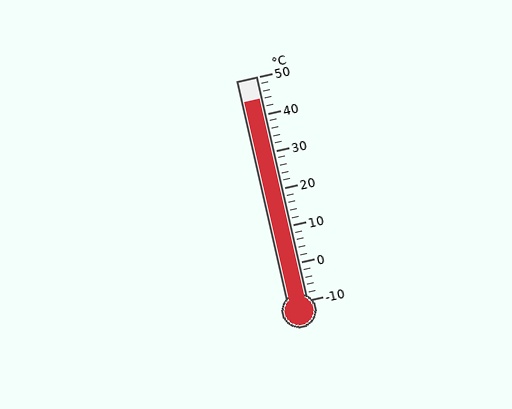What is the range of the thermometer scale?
The thermometer scale ranges from -10°C to 50°C.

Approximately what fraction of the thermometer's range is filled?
The thermometer is filled to approximately 90% of its range.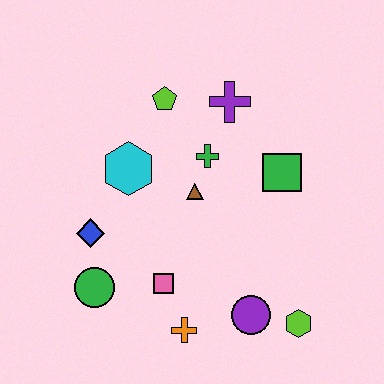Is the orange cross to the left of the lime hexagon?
Yes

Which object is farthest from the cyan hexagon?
The lime hexagon is farthest from the cyan hexagon.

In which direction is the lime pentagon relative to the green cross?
The lime pentagon is above the green cross.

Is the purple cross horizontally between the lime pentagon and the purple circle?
Yes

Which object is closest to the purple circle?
The lime hexagon is closest to the purple circle.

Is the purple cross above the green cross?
Yes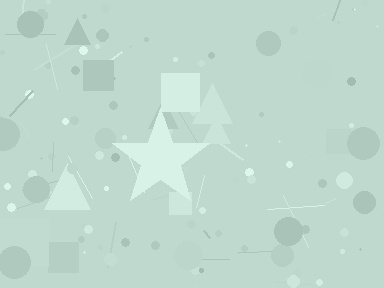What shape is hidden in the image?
A star is hidden in the image.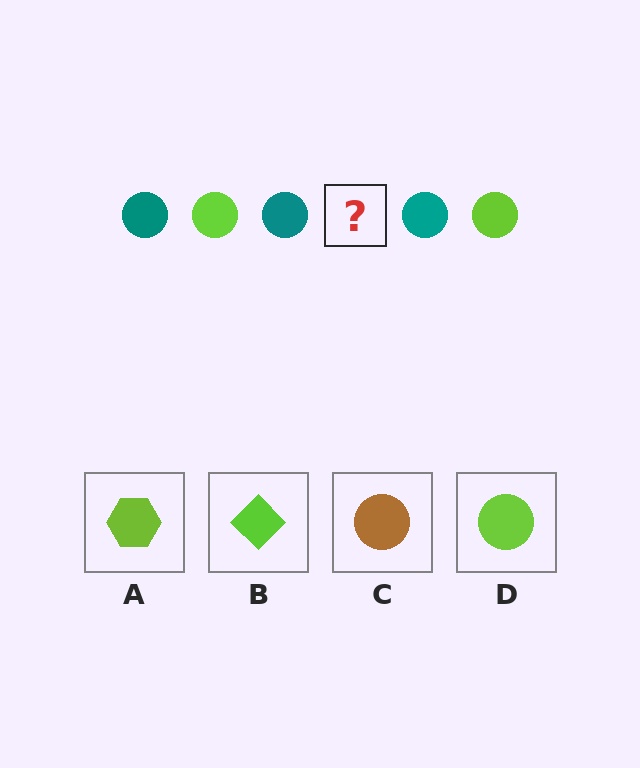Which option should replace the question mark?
Option D.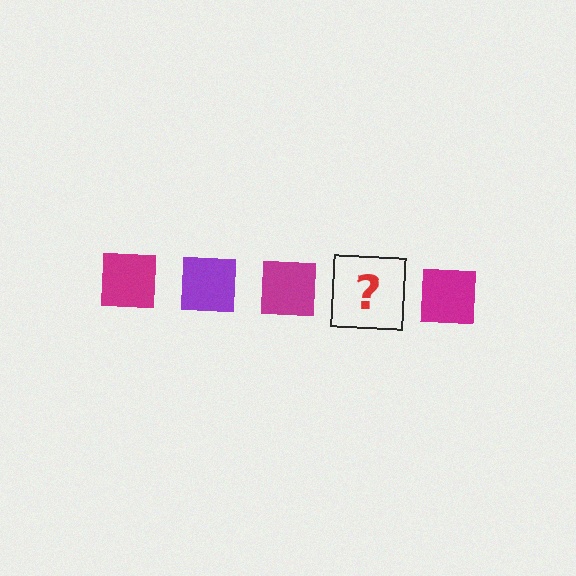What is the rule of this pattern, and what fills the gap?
The rule is that the pattern cycles through magenta, purple squares. The gap should be filled with a purple square.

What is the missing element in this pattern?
The missing element is a purple square.